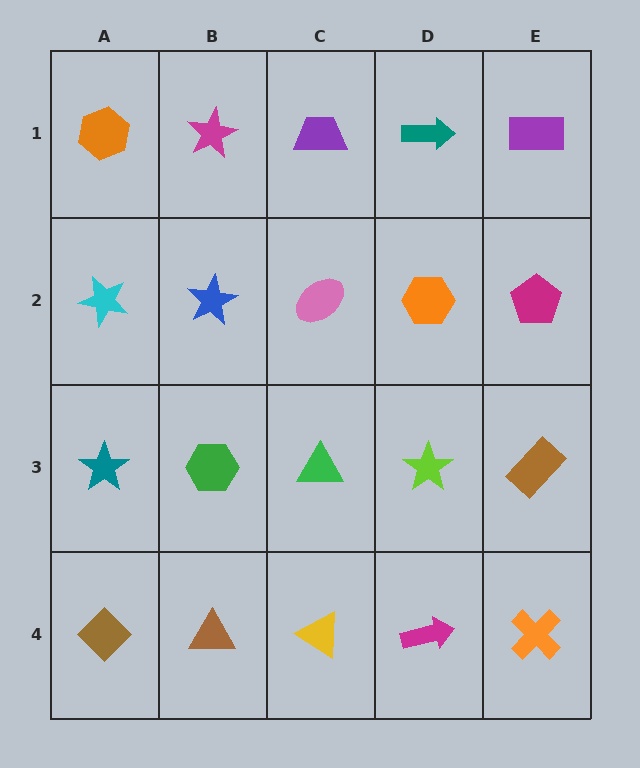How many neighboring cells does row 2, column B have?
4.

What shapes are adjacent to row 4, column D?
A lime star (row 3, column D), a yellow triangle (row 4, column C), an orange cross (row 4, column E).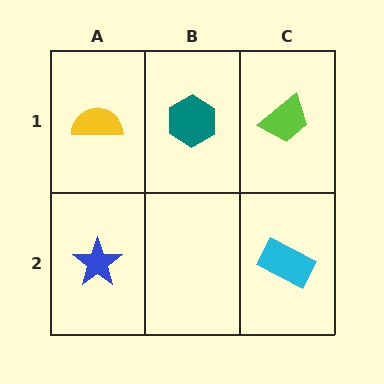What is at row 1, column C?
A lime trapezoid.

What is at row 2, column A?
A blue star.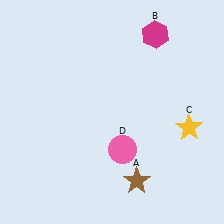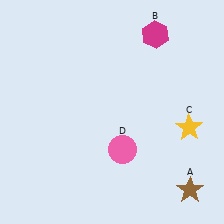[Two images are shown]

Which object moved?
The brown star (A) moved right.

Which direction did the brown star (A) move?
The brown star (A) moved right.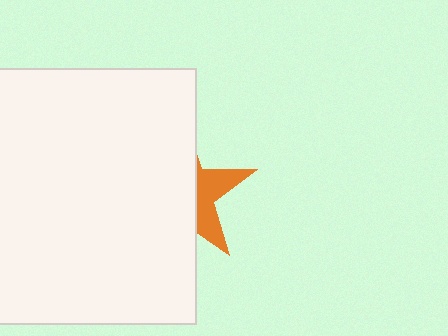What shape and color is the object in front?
The object in front is a white square.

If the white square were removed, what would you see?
You would see the complete orange star.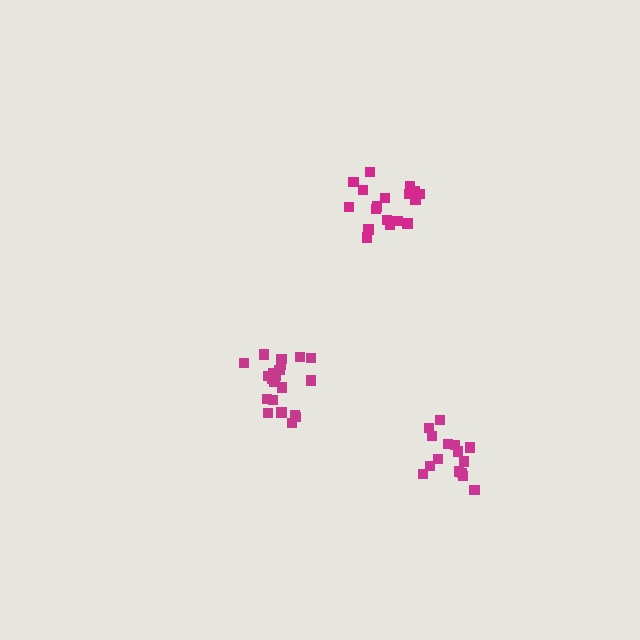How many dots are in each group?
Group 1: 19 dots, Group 2: 16 dots, Group 3: 21 dots (56 total).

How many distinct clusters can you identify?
There are 3 distinct clusters.